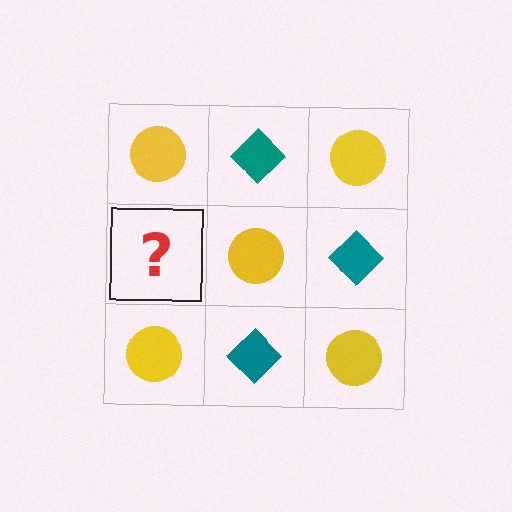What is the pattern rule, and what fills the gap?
The rule is that it alternates yellow circle and teal diamond in a checkerboard pattern. The gap should be filled with a teal diamond.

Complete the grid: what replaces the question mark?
The question mark should be replaced with a teal diamond.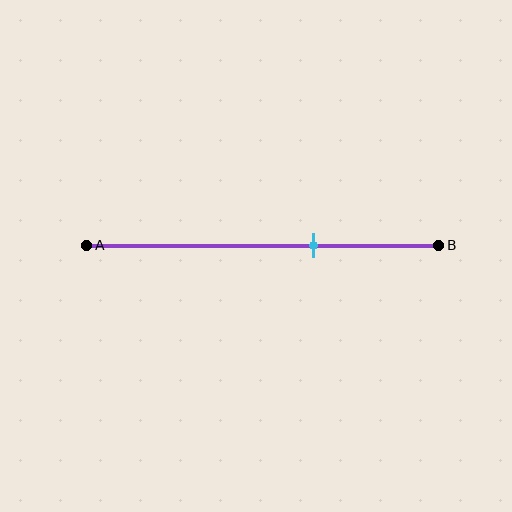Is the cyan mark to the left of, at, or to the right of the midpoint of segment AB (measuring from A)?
The cyan mark is to the right of the midpoint of segment AB.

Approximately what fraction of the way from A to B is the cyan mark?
The cyan mark is approximately 65% of the way from A to B.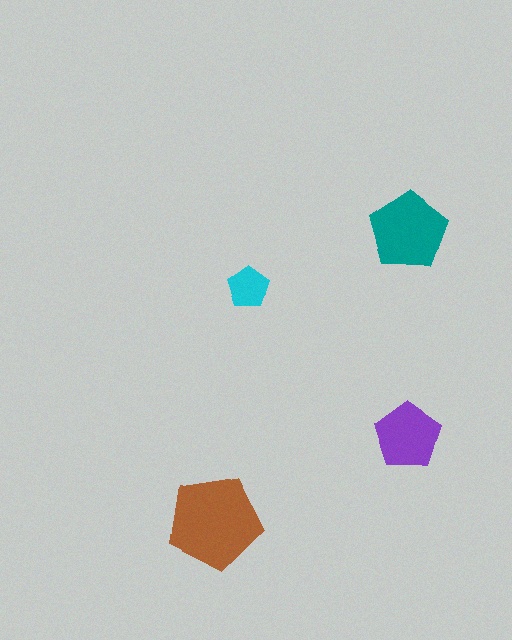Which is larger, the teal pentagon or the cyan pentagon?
The teal one.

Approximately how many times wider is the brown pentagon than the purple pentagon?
About 1.5 times wider.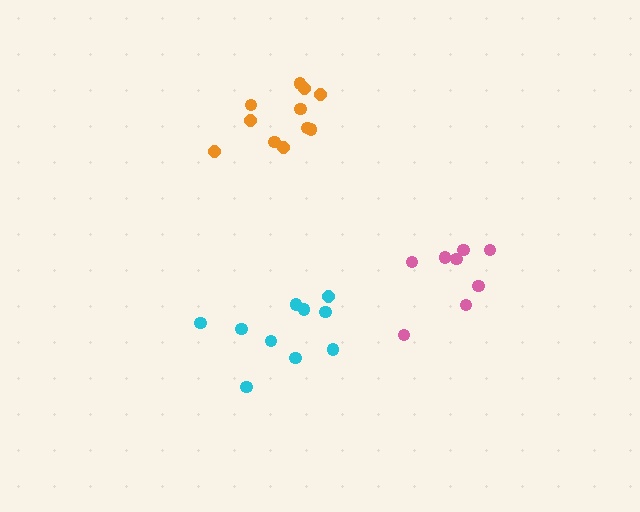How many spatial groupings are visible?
There are 3 spatial groupings.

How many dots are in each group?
Group 1: 8 dots, Group 2: 11 dots, Group 3: 10 dots (29 total).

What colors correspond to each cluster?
The clusters are colored: pink, orange, cyan.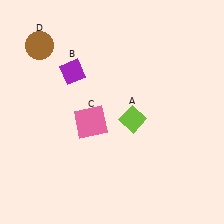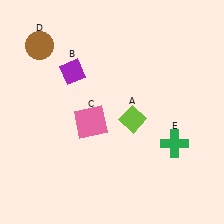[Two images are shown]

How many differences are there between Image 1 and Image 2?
There is 1 difference between the two images.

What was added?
A green cross (E) was added in Image 2.